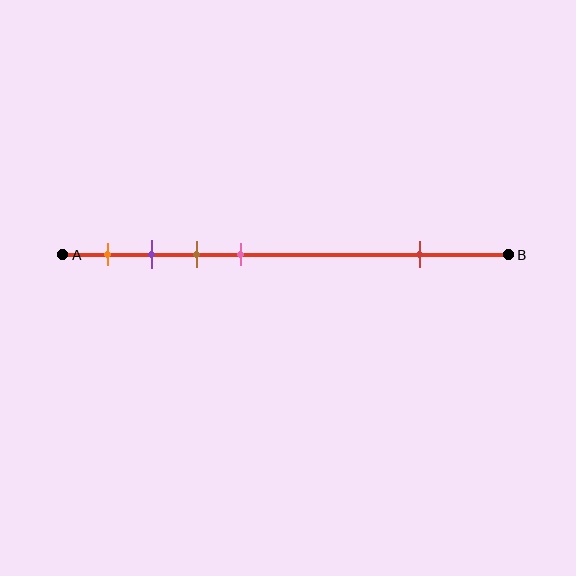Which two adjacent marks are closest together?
The purple and brown marks are the closest adjacent pair.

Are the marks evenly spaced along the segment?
No, the marks are not evenly spaced.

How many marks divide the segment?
There are 5 marks dividing the segment.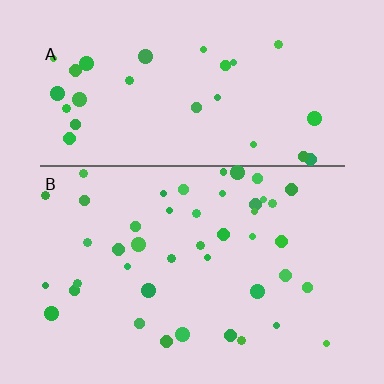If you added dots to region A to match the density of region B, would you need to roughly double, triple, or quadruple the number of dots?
Approximately double.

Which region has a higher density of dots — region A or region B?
B (the bottom).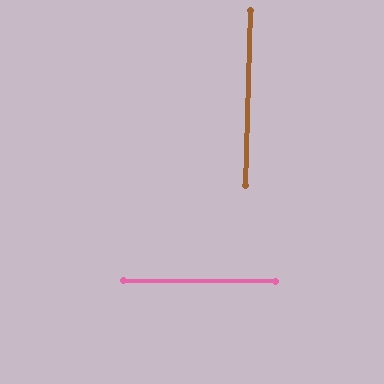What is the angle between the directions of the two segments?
Approximately 89 degrees.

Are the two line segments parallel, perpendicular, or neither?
Perpendicular — they meet at approximately 89°.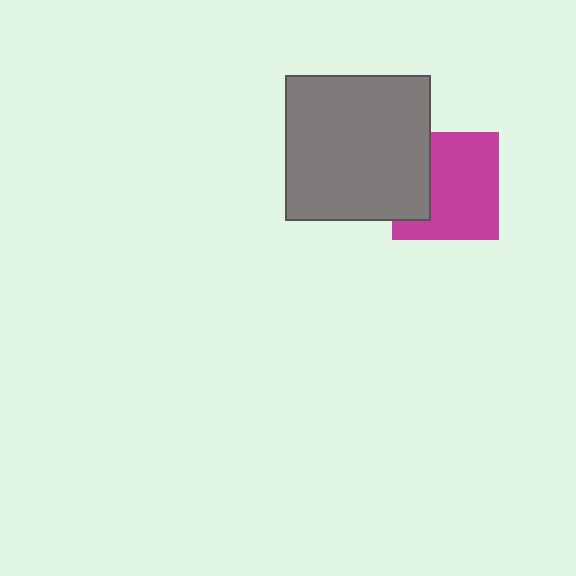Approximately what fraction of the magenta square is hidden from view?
Roughly 31% of the magenta square is hidden behind the gray square.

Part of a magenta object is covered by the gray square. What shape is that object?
It is a square.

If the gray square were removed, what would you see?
You would see the complete magenta square.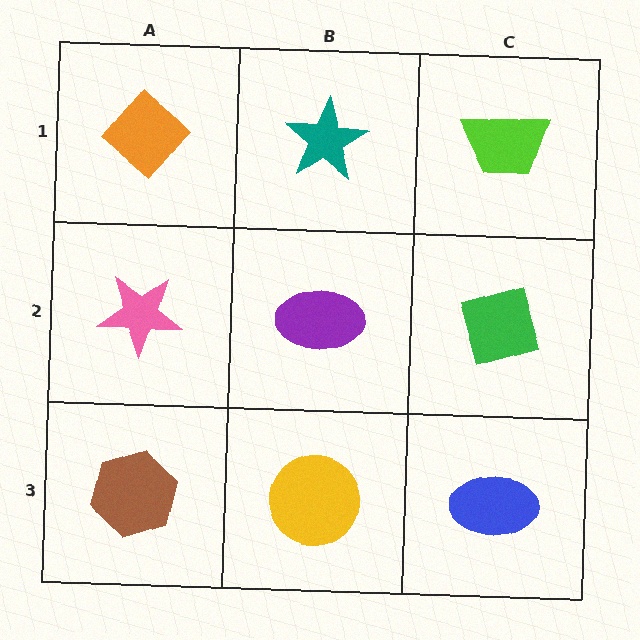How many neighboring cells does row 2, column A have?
3.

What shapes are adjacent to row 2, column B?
A teal star (row 1, column B), a yellow circle (row 3, column B), a pink star (row 2, column A), a green diamond (row 2, column C).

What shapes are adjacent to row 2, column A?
An orange diamond (row 1, column A), a brown hexagon (row 3, column A), a purple ellipse (row 2, column B).